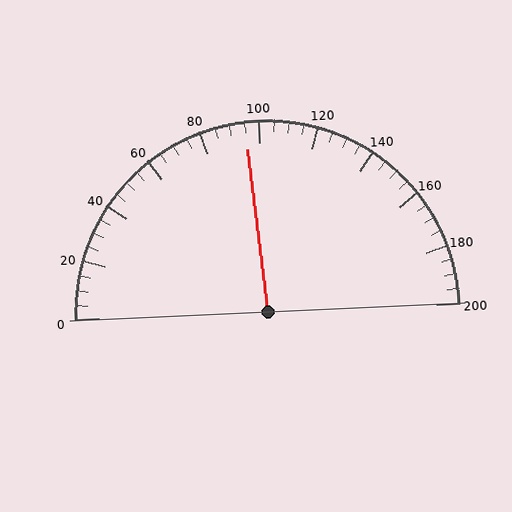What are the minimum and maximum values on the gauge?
The gauge ranges from 0 to 200.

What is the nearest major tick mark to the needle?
The nearest major tick mark is 100.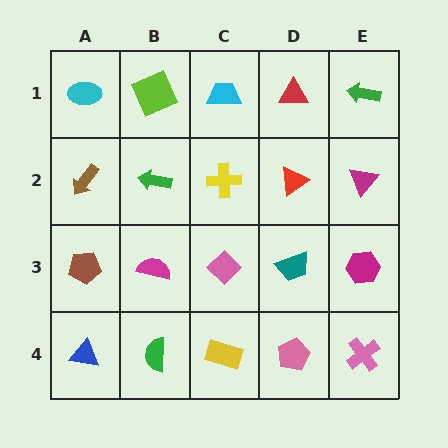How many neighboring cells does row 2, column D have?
4.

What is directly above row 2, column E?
A green arrow.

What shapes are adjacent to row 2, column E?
A green arrow (row 1, column E), a magenta hexagon (row 3, column E), a red triangle (row 2, column D).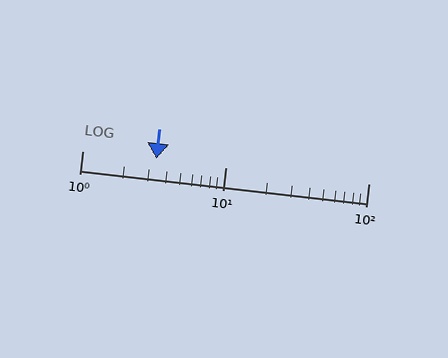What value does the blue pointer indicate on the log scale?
The pointer indicates approximately 3.3.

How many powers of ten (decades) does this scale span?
The scale spans 2 decades, from 1 to 100.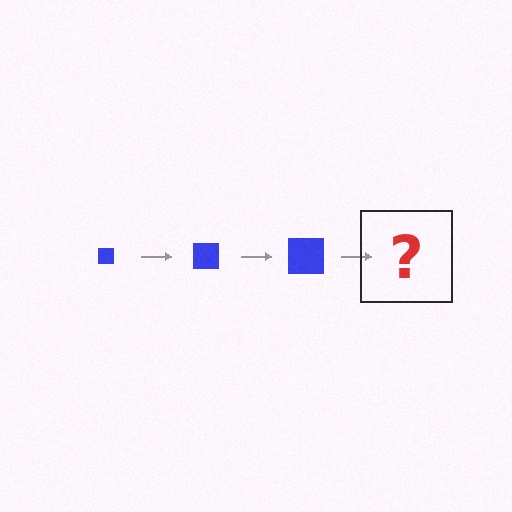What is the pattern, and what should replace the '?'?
The pattern is that the square gets progressively larger each step. The '?' should be a blue square, larger than the previous one.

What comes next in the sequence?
The next element should be a blue square, larger than the previous one.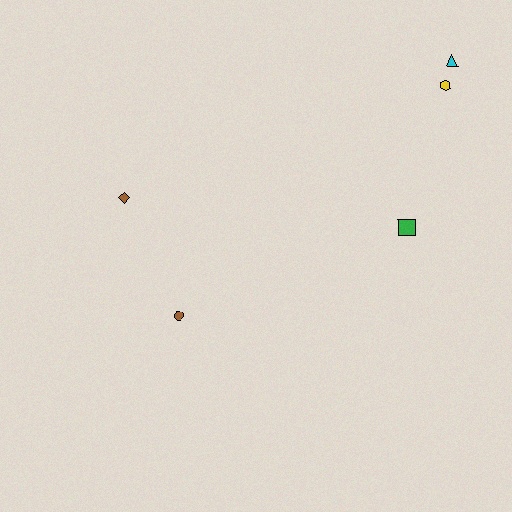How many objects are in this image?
There are 5 objects.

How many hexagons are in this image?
There is 1 hexagon.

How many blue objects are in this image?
There are no blue objects.